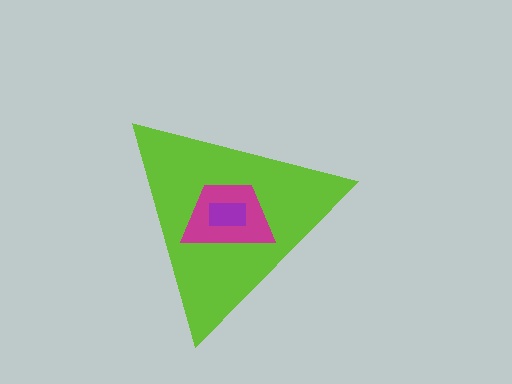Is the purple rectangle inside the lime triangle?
Yes.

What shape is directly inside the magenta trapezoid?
The purple rectangle.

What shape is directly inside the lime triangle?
The magenta trapezoid.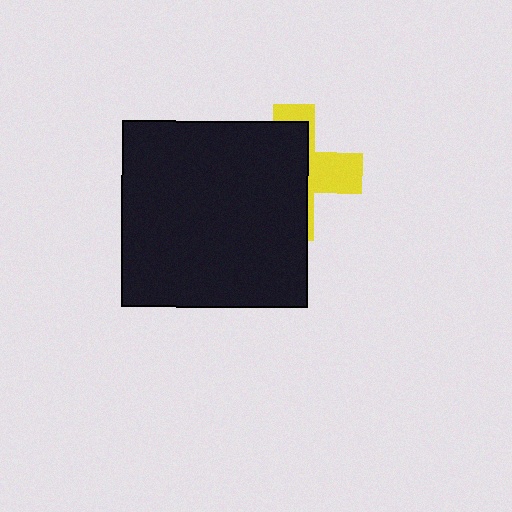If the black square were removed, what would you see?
You would see the complete yellow cross.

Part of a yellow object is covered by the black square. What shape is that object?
It is a cross.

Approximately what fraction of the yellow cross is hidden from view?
Roughly 64% of the yellow cross is hidden behind the black square.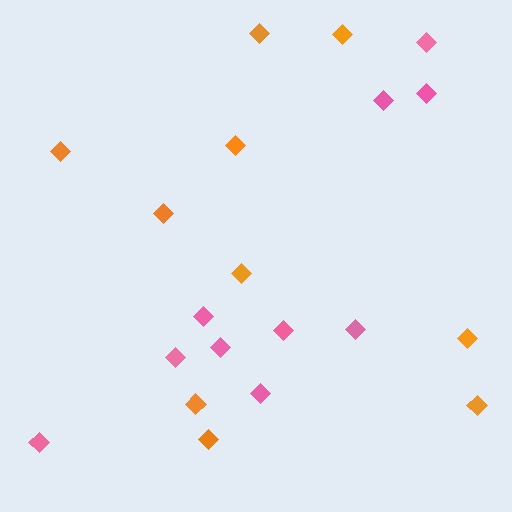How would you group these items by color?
There are 2 groups: one group of pink diamonds (10) and one group of orange diamonds (10).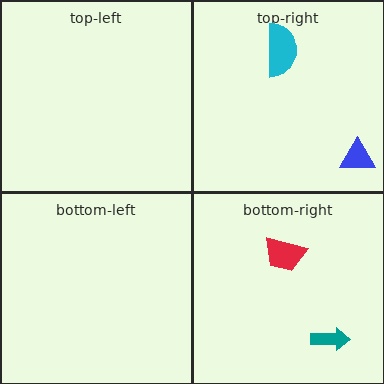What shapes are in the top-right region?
The cyan semicircle, the blue triangle.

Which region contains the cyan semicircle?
The top-right region.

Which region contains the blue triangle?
The top-right region.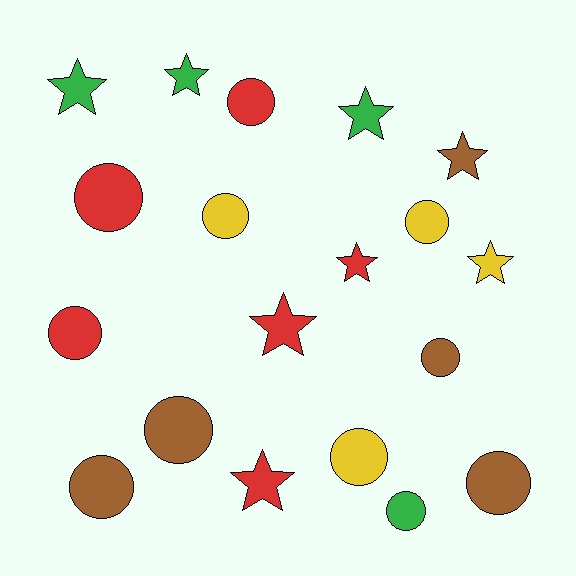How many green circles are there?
There is 1 green circle.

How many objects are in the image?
There are 19 objects.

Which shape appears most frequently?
Circle, with 11 objects.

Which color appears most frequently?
Red, with 6 objects.